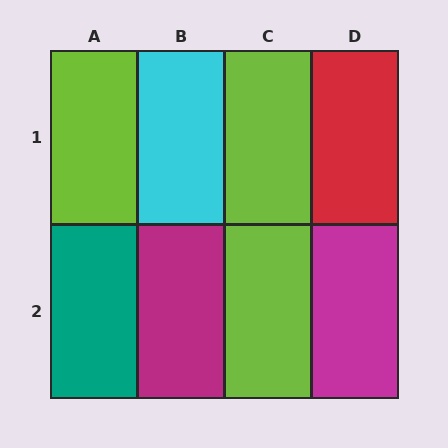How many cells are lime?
3 cells are lime.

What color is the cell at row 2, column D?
Magenta.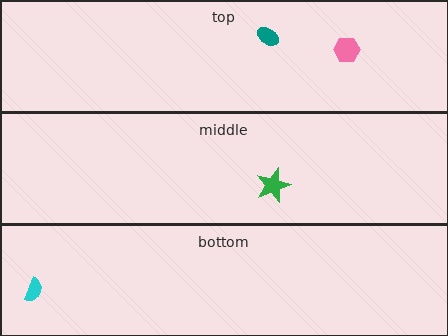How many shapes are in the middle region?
1.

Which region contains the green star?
The middle region.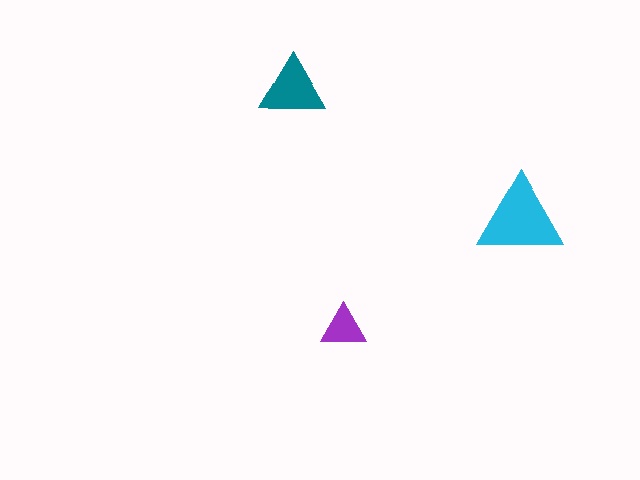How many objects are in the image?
There are 3 objects in the image.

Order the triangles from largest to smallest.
the cyan one, the teal one, the purple one.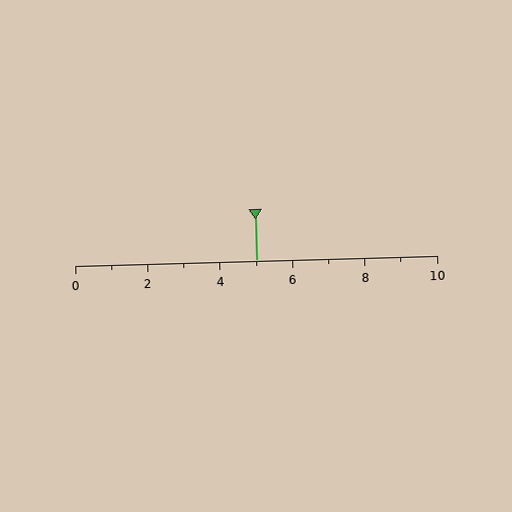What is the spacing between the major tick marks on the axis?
The major ticks are spaced 2 apart.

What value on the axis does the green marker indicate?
The marker indicates approximately 5.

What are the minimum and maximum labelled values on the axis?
The axis runs from 0 to 10.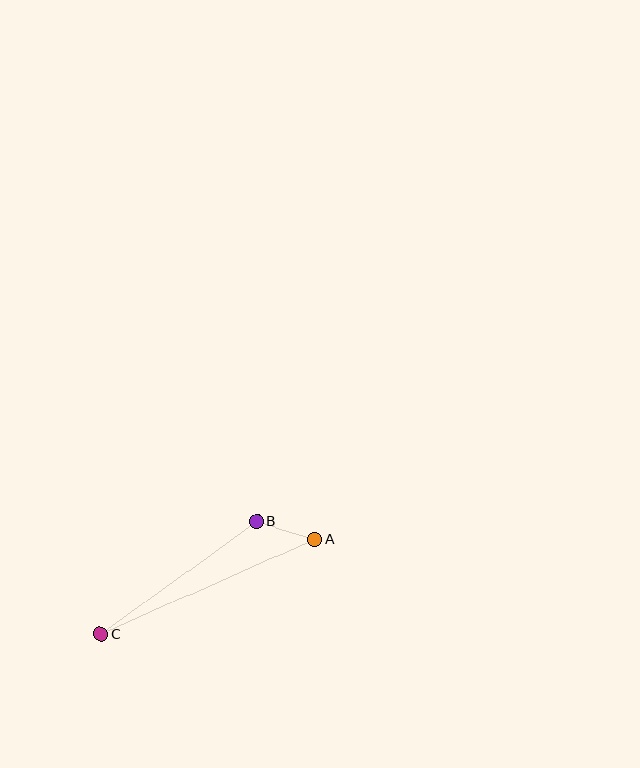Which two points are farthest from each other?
Points A and C are farthest from each other.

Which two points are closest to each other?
Points A and B are closest to each other.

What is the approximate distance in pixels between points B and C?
The distance between B and C is approximately 192 pixels.